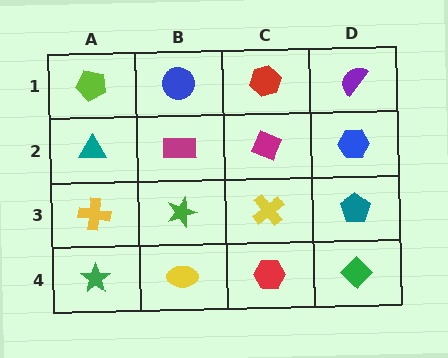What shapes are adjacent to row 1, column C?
A magenta diamond (row 2, column C), a blue circle (row 1, column B), a purple semicircle (row 1, column D).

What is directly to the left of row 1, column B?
A lime pentagon.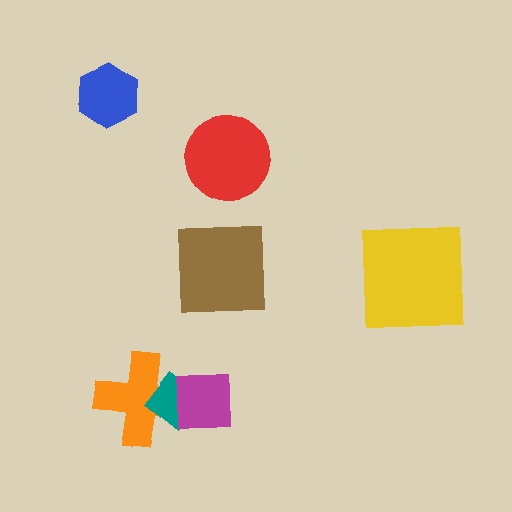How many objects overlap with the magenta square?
2 objects overlap with the magenta square.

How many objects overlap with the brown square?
0 objects overlap with the brown square.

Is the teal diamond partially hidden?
Yes, it is partially covered by another shape.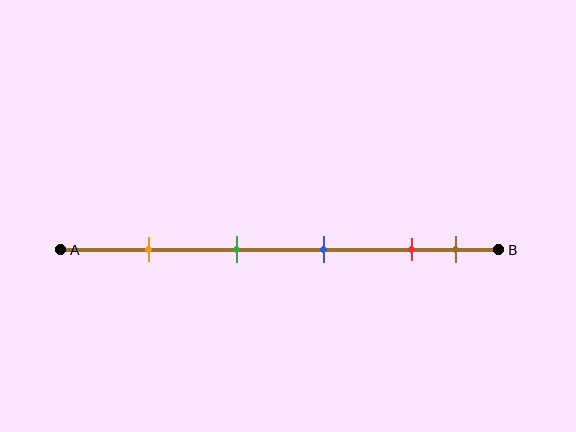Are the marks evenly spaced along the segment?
No, the marks are not evenly spaced.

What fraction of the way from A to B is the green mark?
The green mark is approximately 40% (0.4) of the way from A to B.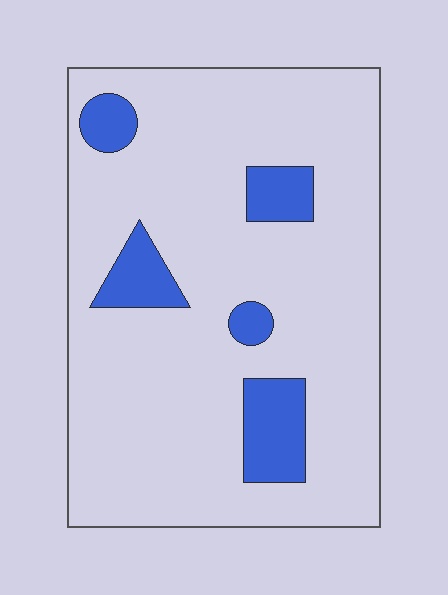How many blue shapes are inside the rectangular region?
5.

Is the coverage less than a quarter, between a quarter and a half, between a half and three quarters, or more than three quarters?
Less than a quarter.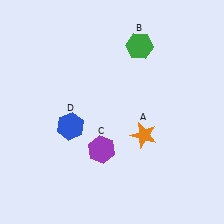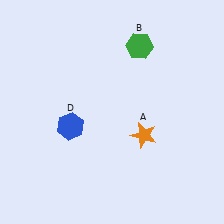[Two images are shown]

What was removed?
The purple hexagon (C) was removed in Image 2.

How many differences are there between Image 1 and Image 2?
There is 1 difference between the two images.